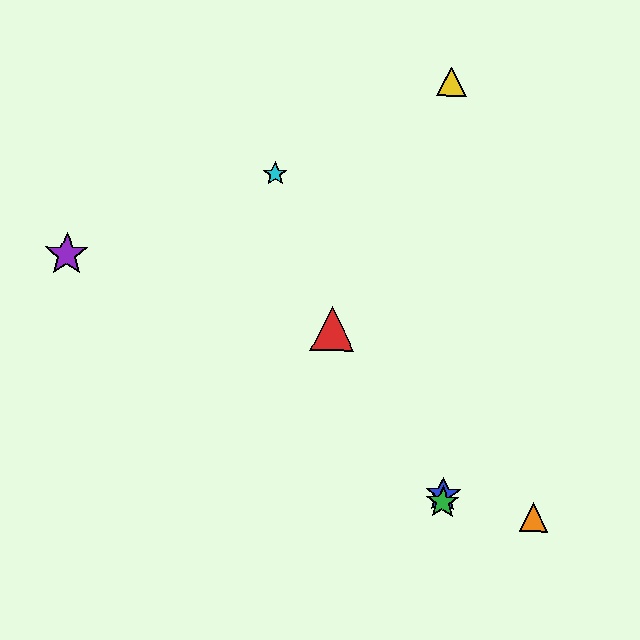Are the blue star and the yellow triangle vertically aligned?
Yes, both are at x≈443.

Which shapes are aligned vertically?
The blue star, the green star, the yellow triangle are aligned vertically.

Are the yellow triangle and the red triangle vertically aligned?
No, the yellow triangle is at x≈451 and the red triangle is at x≈332.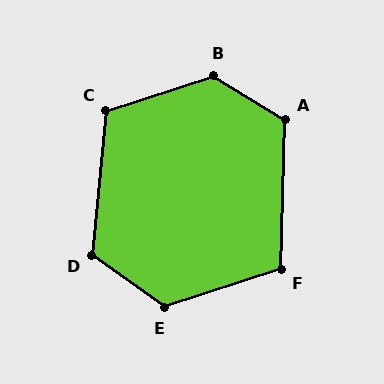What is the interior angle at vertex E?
Approximately 127 degrees (obtuse).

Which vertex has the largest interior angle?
B, at approximately 130 degrees.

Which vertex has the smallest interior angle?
F, at approximately 109 degrees.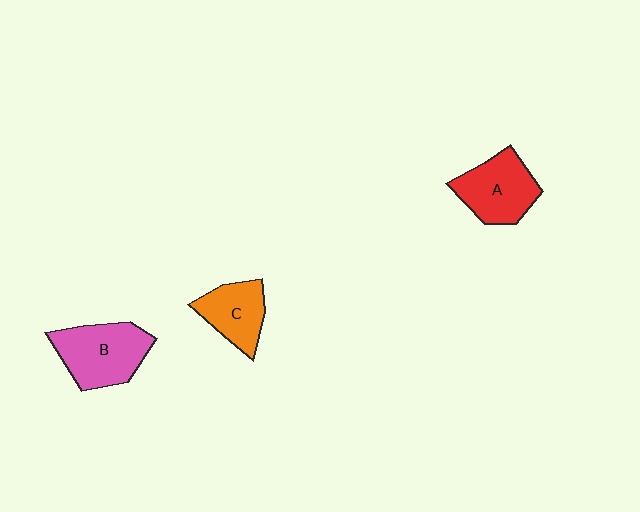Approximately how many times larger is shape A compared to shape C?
Approximately 1.2 times.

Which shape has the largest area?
Shape B (pink).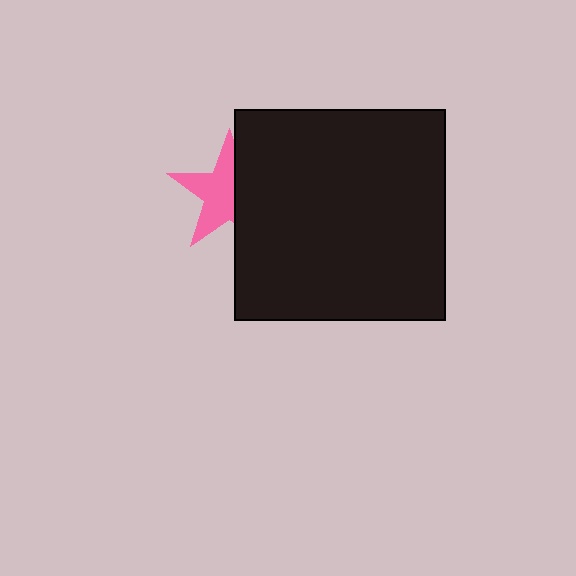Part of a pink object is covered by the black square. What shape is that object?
It is a star.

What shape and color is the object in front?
The object in front is a black square.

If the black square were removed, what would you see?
You would see the complete pink star.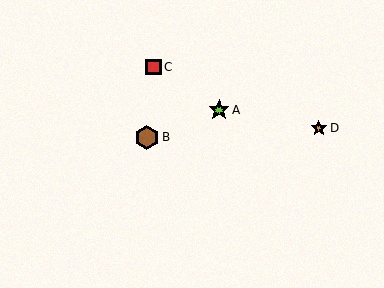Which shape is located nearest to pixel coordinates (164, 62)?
The red square (labeled C) at (154, 67) is nearest to that location.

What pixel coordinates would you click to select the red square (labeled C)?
Click at (154, 67) to select the red square C.